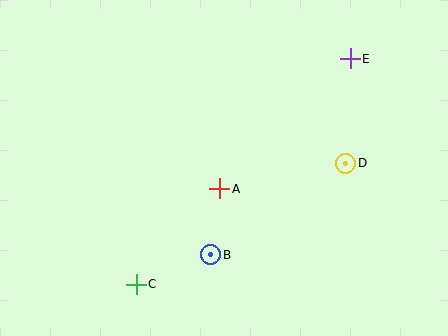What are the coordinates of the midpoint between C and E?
The midpoint between C and E is at (243, 172).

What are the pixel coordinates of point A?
Point A is at (220, 189).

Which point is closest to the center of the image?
Point A at (220, 189) is closest to the center.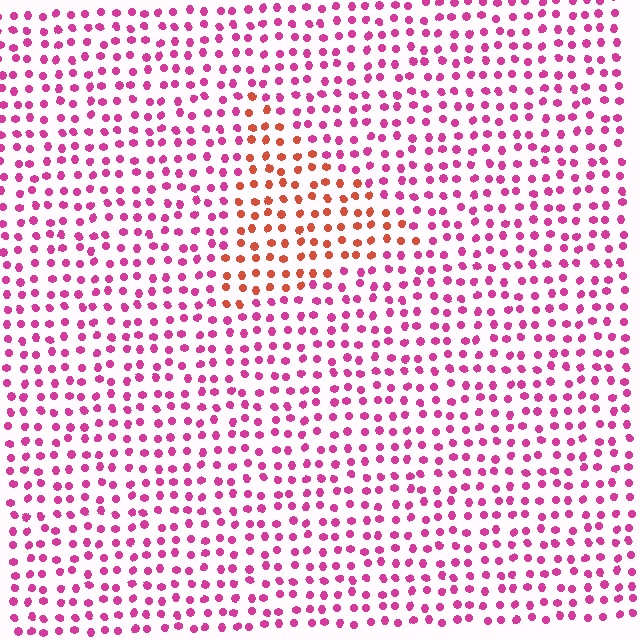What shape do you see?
I see a triangle.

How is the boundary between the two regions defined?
The boundary is defined purely by a slight shift in hue (about 47 degrees). Spacing, size, and orientation are identical on both sides.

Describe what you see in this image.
The image is filled with small magenta elements in a uniform arrangement. A triangle-shaped region is visible where the elements are tinted to a slightly different hue, forming a subtle color boundary.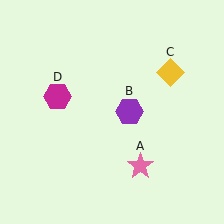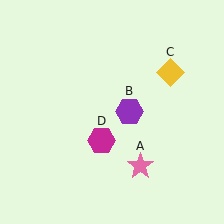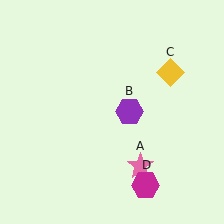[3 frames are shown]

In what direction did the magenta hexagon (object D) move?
The magenta hexagon (object D) moved down and to the right.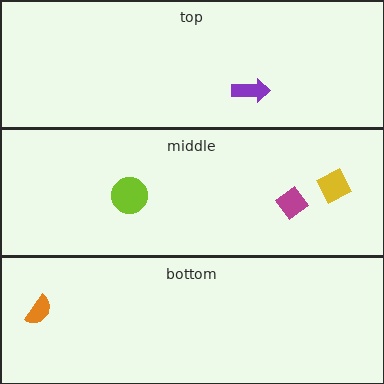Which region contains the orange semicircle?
The bottom region.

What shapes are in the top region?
The purple arrow.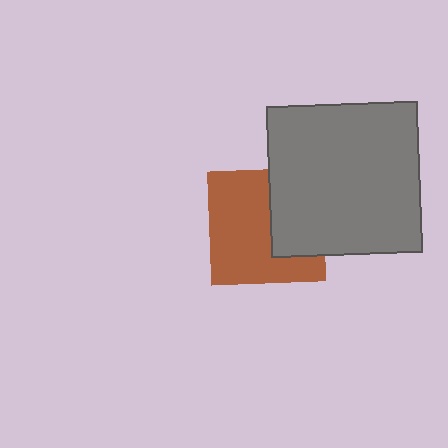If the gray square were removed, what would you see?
You would see the complete brown square.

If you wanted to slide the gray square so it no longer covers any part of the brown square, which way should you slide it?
Slide it right — that is the most direct way to separate the two shapes.